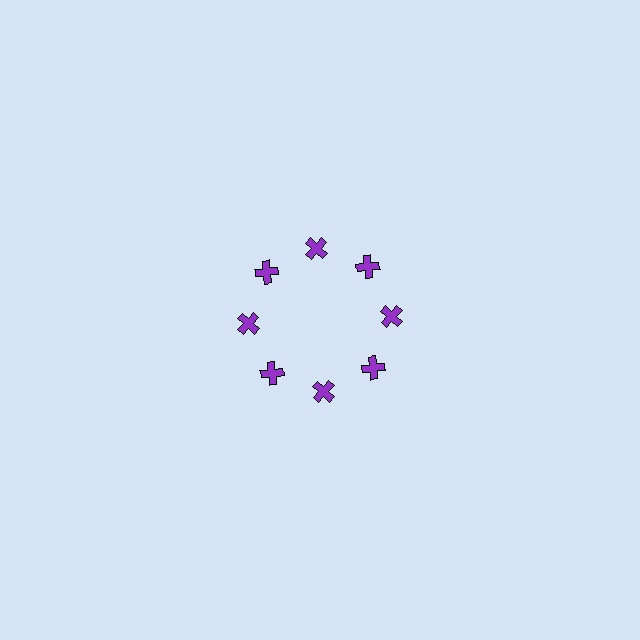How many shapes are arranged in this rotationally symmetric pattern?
There are 8 shapes, arranged in 8 groups of 1.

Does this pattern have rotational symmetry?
Yes, this pattern has 8-fold rotational symmetry. It looks the same after rotating 45 degrees around the center.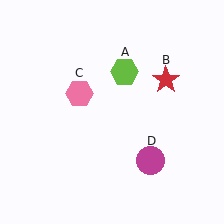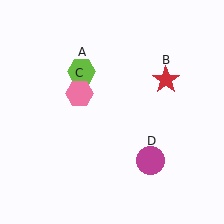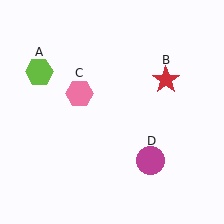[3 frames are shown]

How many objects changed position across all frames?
1 object changed position: lime hexagon (object A).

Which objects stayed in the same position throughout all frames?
Red star (object B) and pink hexagon (object C) and magenta circle (object D) remained stationary.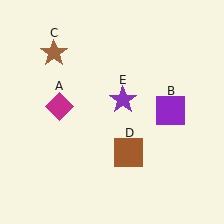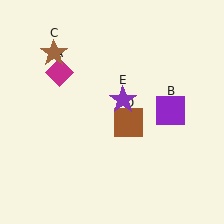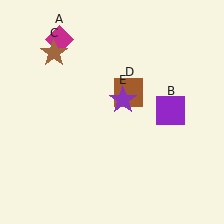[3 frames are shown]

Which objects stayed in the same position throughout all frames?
Purple square (object B) and brown star (object C) and purple star (object E) remained stationary.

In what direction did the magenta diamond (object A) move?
The magenta diamond (object A) moved up.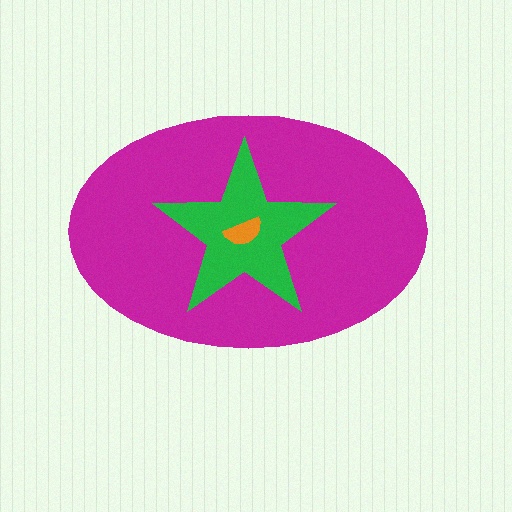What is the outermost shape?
The magenta ellipse.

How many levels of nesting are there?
3.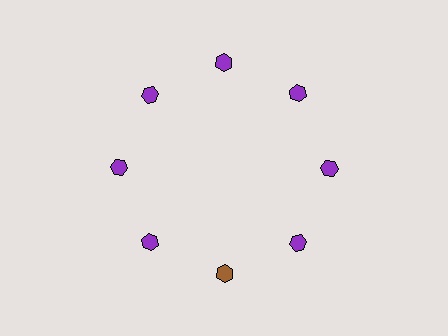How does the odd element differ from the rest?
It has a different color: brown instead of purple.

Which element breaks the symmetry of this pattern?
The brown hexagon at roughly the 6 o'clock position breaks the symmetry. All other shapes are purple hexagons.